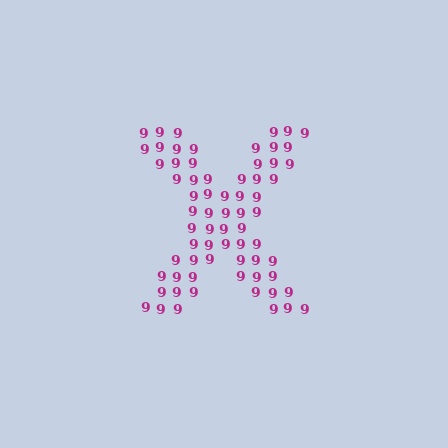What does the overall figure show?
The overall figure shows the letter X.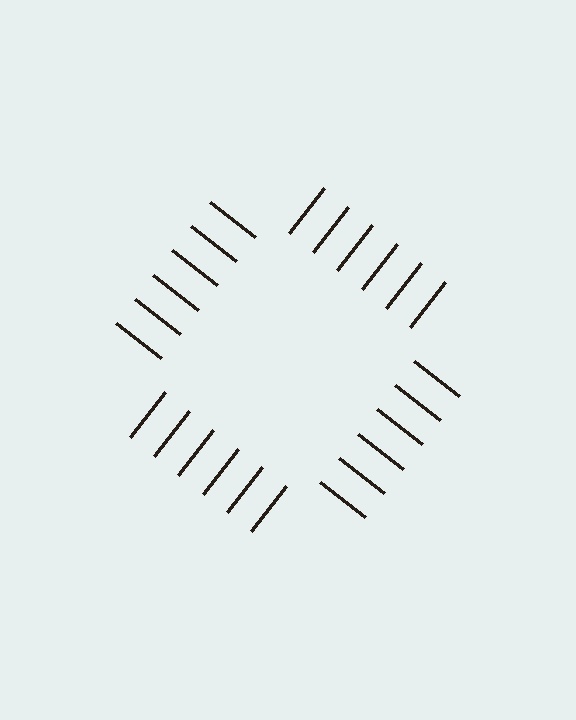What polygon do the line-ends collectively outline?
An illusory square — the line segments terminate on its edges but no continuous stroke is drawn.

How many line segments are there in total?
24 — 6 along each of the 4 edges.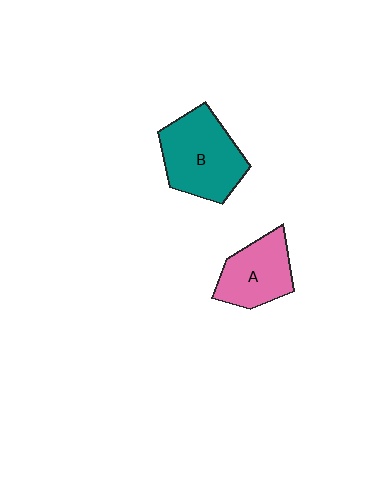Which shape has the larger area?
Shape B (teal).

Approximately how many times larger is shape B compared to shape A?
Approximately 1.4 times.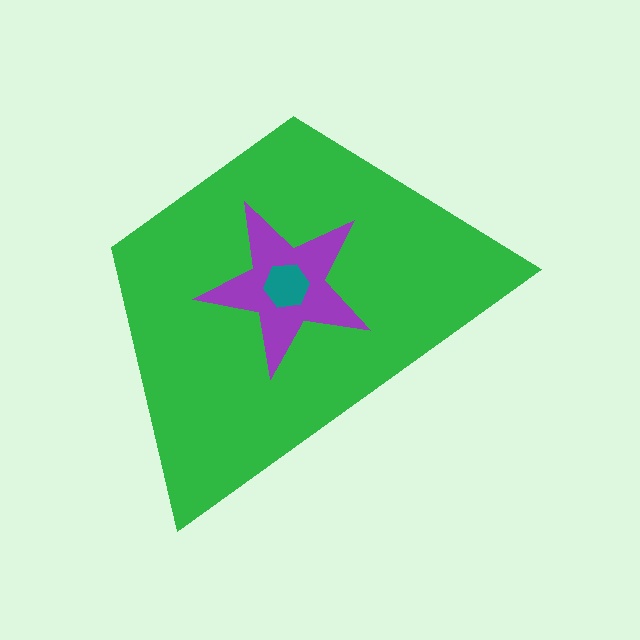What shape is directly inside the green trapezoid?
The purple star.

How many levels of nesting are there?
3.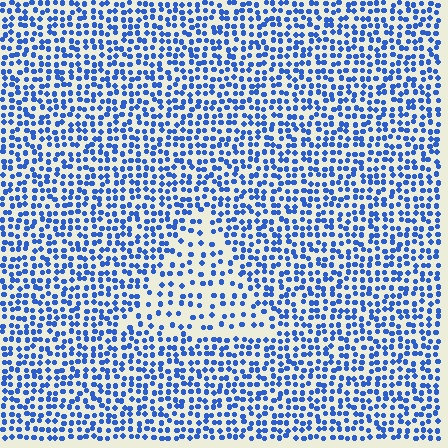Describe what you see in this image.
The image contains small blue elements arranged at two different densities. A triangle-shaped region is visible where the elements are less densely packed than the surrounding area.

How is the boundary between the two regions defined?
The boundary is defined by a change in element density (approximately 1.9x ratio). All elements are the same color, size, and shape.